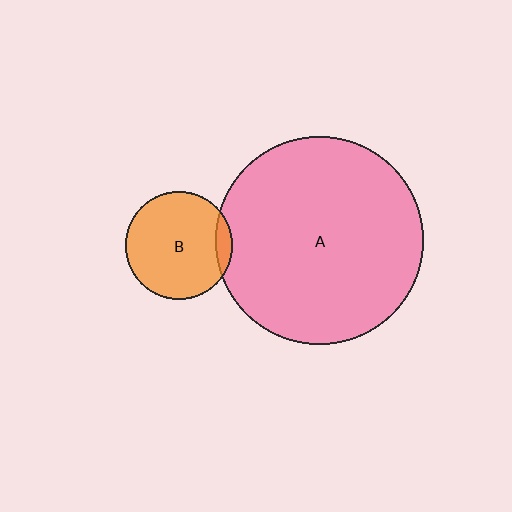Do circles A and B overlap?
Yes.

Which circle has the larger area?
Circle A (pink).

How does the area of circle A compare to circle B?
Approximately 3.7 times.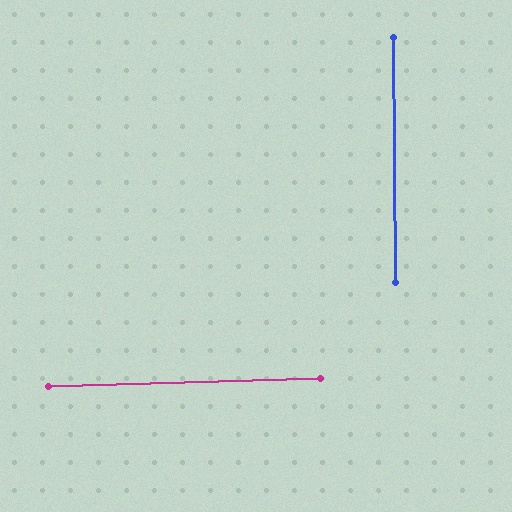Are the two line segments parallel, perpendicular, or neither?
Perpendicular — they meet at approximately 89°.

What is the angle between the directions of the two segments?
Approximately 89 degrees.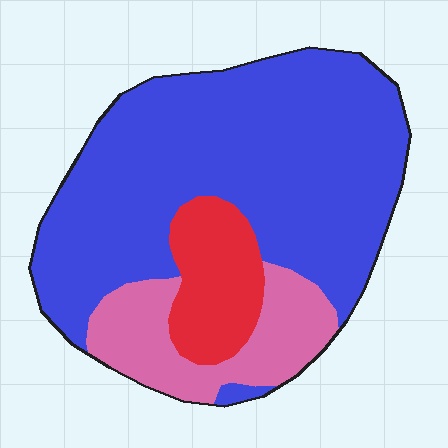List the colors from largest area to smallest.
From largest to smallest: blue, pink, red.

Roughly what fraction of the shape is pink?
Pink covers roughly 20% of the shape.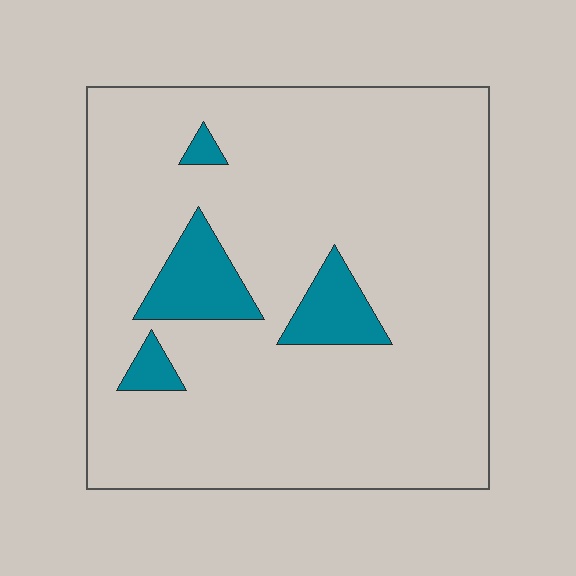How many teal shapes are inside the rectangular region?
4.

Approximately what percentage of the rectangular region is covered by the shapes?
Approximately 10%.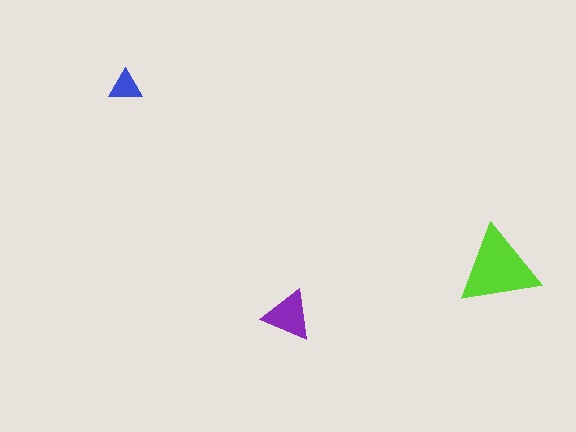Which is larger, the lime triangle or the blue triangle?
The lime one.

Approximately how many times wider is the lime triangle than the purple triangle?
About 1.5 times wider.